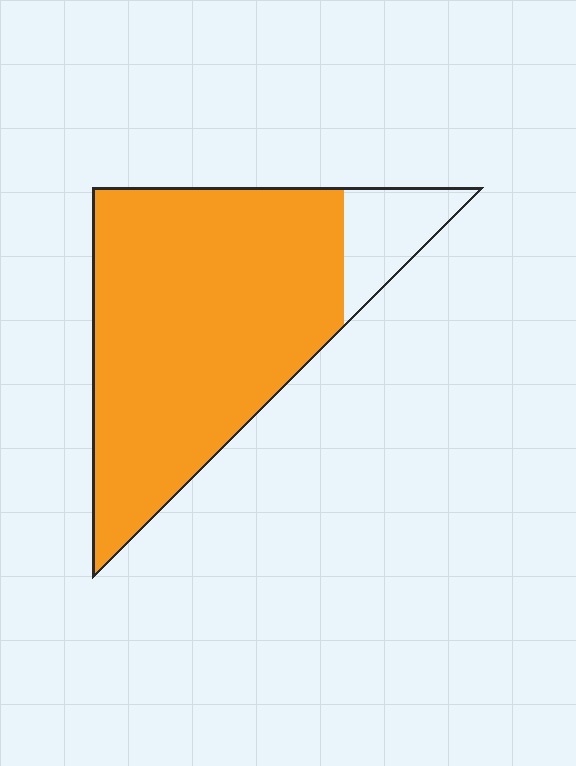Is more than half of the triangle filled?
Yes.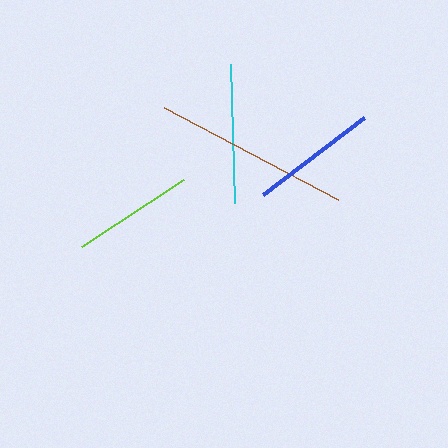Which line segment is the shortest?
The lime line is the shortest at approximately 122 pixels.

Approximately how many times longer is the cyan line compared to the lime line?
The cyan line is approximately 1.1 times the length of the lime line.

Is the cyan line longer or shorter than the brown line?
The brown line is longer than the cyan line.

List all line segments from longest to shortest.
From longest to shortest: brown, cyan, blue, lime.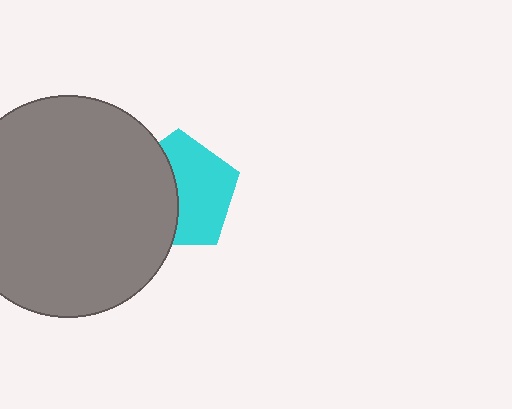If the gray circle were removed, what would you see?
You would see the complete cyan pentagon.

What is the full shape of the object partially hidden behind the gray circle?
The partially hidden object is a cyan pentagon.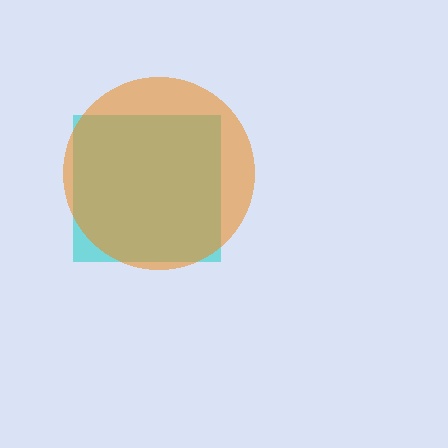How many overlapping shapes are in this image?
There are 2 overlapping shapes in the image.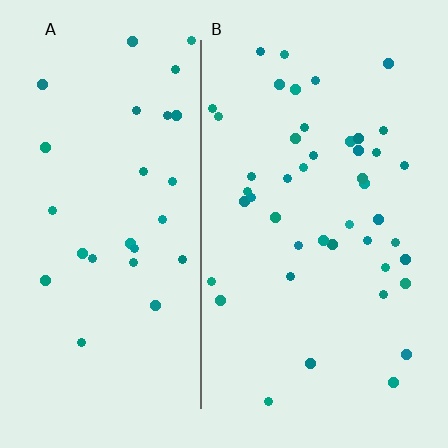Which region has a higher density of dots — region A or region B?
B (the right).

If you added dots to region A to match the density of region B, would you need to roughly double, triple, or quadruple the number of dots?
Approximately double.